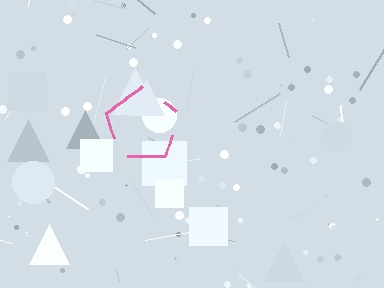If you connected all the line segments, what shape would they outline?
They would outline a pentagon.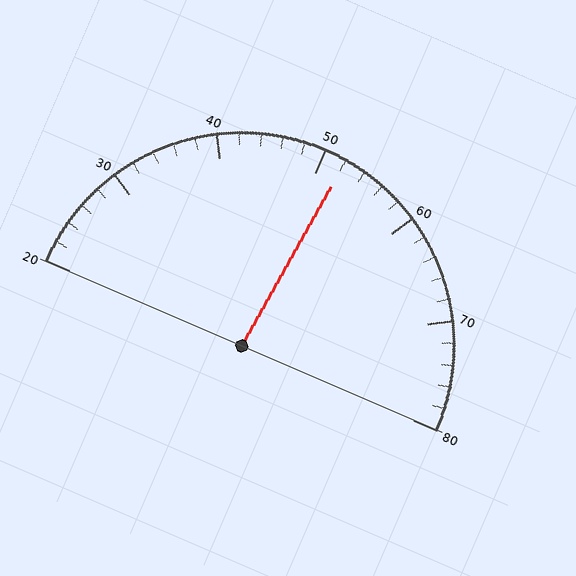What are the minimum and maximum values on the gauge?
The gauge ranges from 20 to 80.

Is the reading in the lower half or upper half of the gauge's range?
The reading is in the upper half of the range (20 to 80).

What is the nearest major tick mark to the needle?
The nearest major tick mark is 50.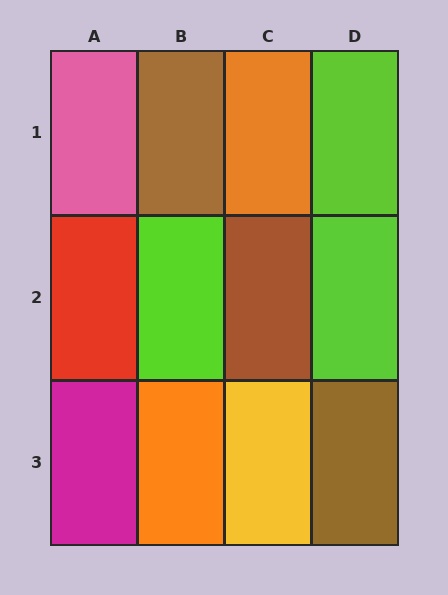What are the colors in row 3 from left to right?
Magenta, orange, yellow, brown.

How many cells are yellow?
1 cell is yellow.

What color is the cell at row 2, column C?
Brown.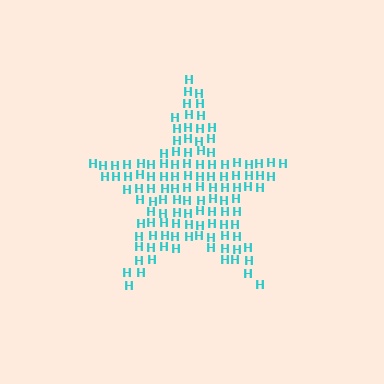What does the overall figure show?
The overall figure shows a star.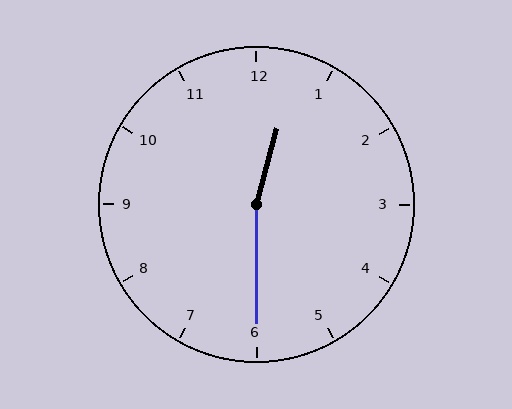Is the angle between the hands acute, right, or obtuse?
It is obtuse.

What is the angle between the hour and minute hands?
Approximately 165 degrees.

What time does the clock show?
12:30.